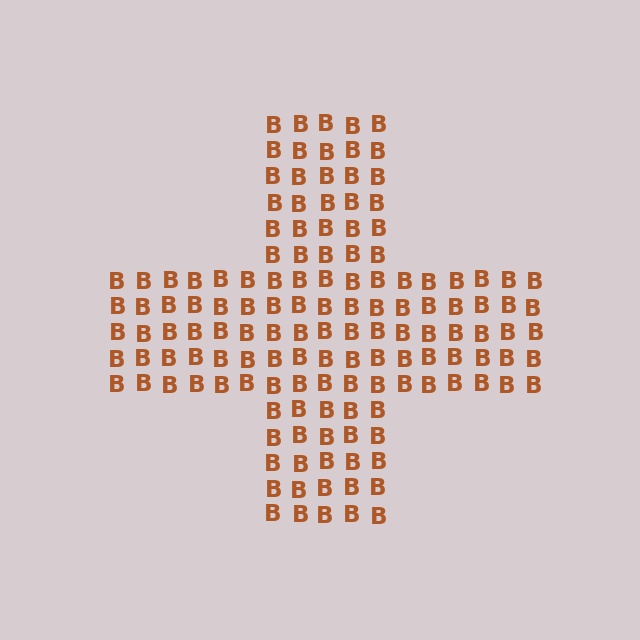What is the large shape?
The large shape is a cross.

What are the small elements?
The small elements are letter B's.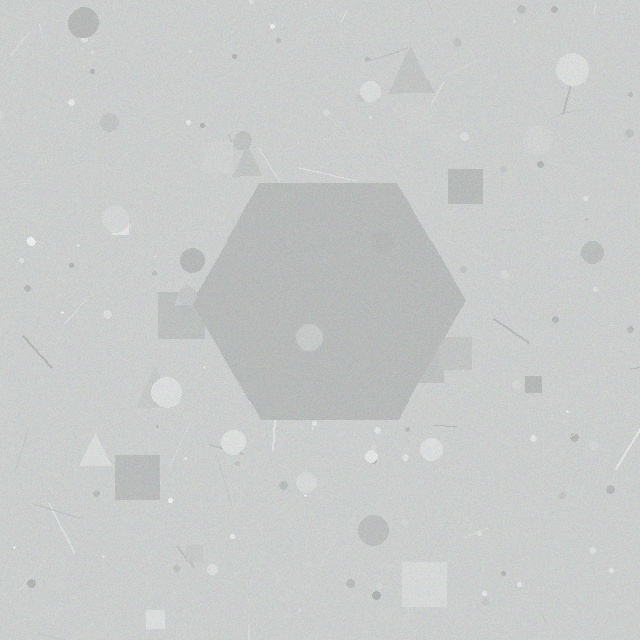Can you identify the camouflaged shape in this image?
The camouflaged shape is a hexagon.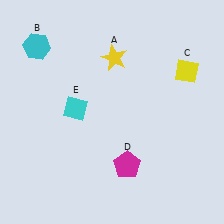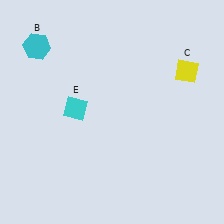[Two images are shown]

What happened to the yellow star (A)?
The yellow star (A) was removed in Image 2. It was in the top-right area of Image 1.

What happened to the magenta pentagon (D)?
The magenta pentagon (D) was removed in Image 2. It was in the bottom-right area of Image 1.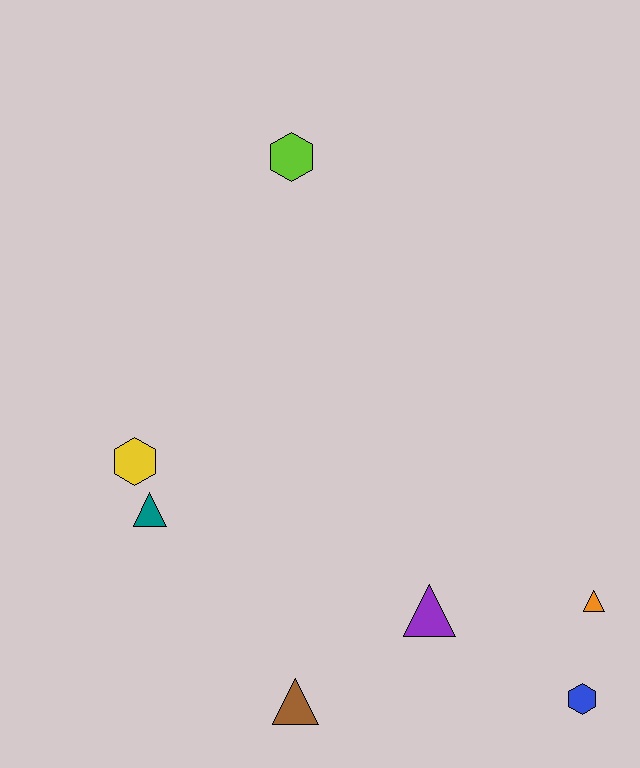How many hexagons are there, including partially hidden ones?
There are 3 hexagons.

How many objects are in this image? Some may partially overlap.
There are 7 objects.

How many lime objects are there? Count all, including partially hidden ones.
There is 1 lime object.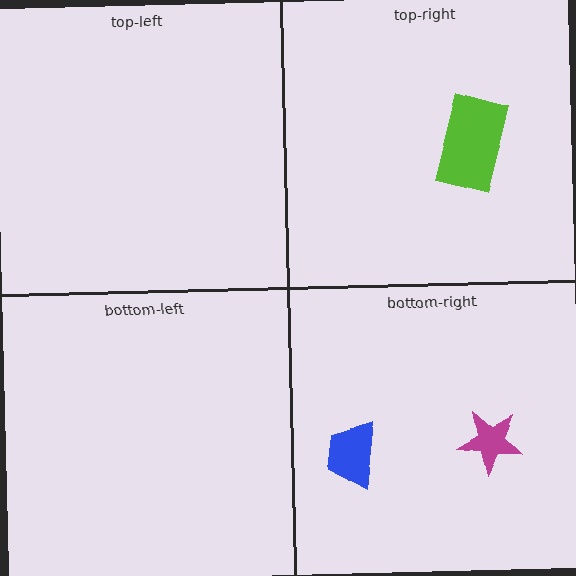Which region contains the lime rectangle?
The top-right region.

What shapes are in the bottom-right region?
The blue trapezoid, the magenta star.